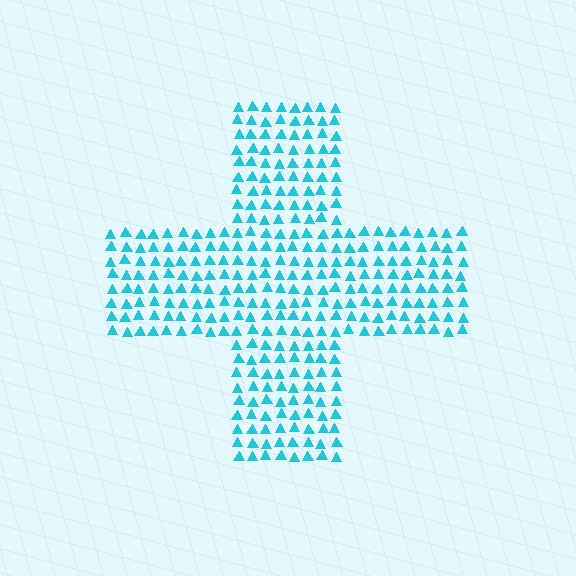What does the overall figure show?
The overall figure shows a cross.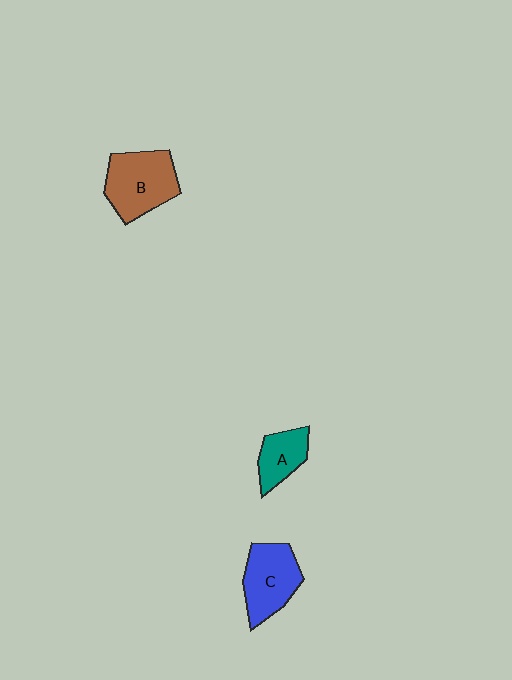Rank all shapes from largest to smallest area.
From largest to smallest: B (brown), C (blue), A (teal).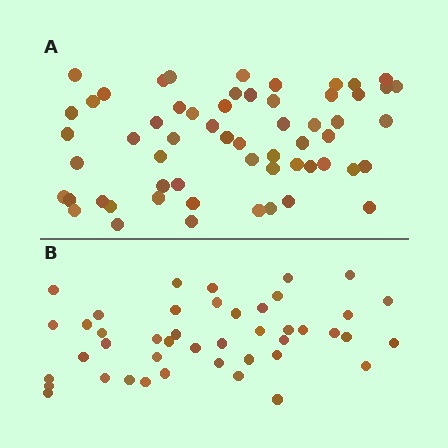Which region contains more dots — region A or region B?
Region A (the top region) has more dots.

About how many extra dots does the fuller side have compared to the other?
Region A has approximately 15 more dots than region B.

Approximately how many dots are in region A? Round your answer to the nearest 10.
About 60 dots. (The exact count is 59, which rounds to 60.)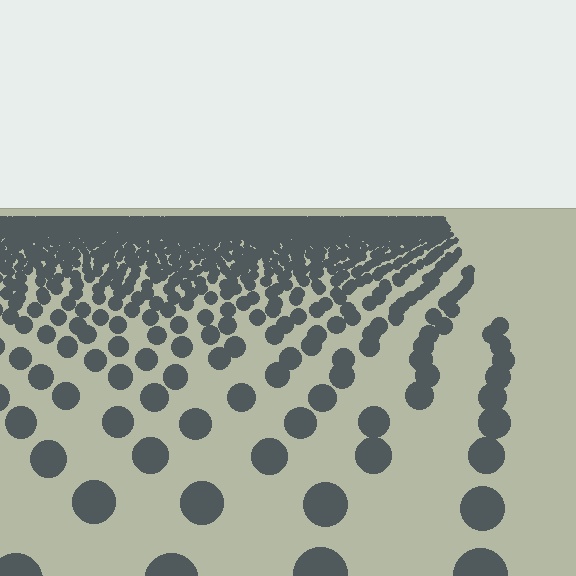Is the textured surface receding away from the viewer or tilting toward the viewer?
The surface is receding away from the viewer. Texture elements get smaller and denser toward the top.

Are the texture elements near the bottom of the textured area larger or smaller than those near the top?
Larger. Near the bottom, elements are closer to the viewer and appear at a bigger on-screen size.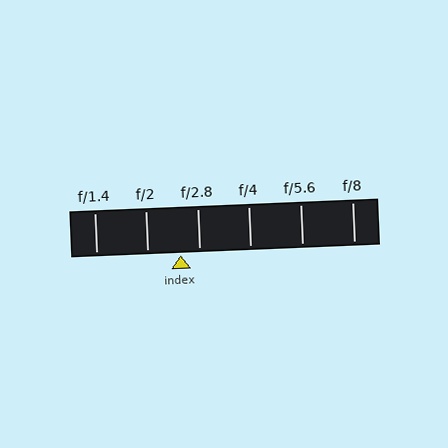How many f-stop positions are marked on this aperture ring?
There are 6 f-stop positions marked.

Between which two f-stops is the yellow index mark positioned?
The index mark is between f/2 and f/2.8.